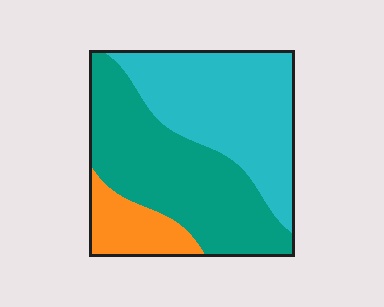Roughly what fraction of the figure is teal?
Teal takes up between a third and a half of the figure.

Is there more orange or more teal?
Teal.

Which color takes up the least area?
Orange, at roughly 15%.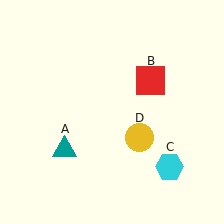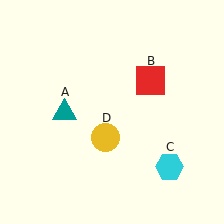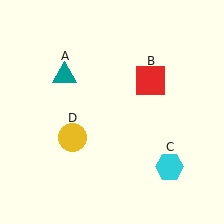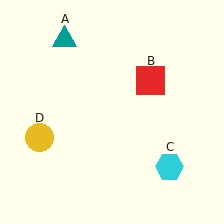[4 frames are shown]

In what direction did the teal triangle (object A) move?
The teal triangle (object A) moved up.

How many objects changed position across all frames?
2 objects changed position: teal triangle (object A), yellow circle (object D).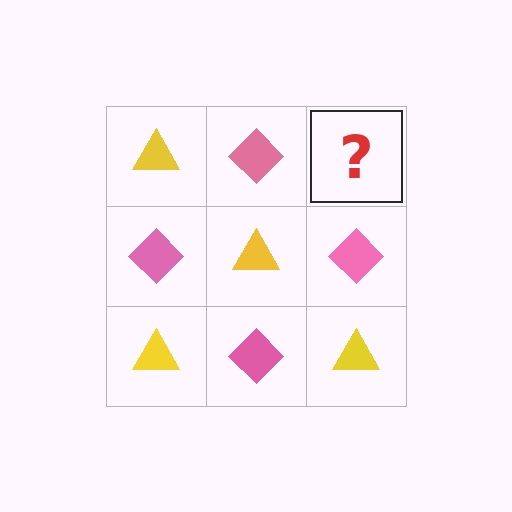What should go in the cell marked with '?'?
The missing cell should contain a yellow triangle.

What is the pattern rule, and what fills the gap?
The rule is that it alternates yellow triangle and pink diamond in a checkerboard pattern. The gap should be filled with a yellow triangle.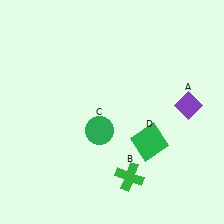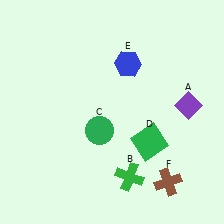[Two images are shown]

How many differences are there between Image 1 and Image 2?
There are 2 differences between the two images.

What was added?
A blue hexagon (E), a brown cross (F) were added in Image 2.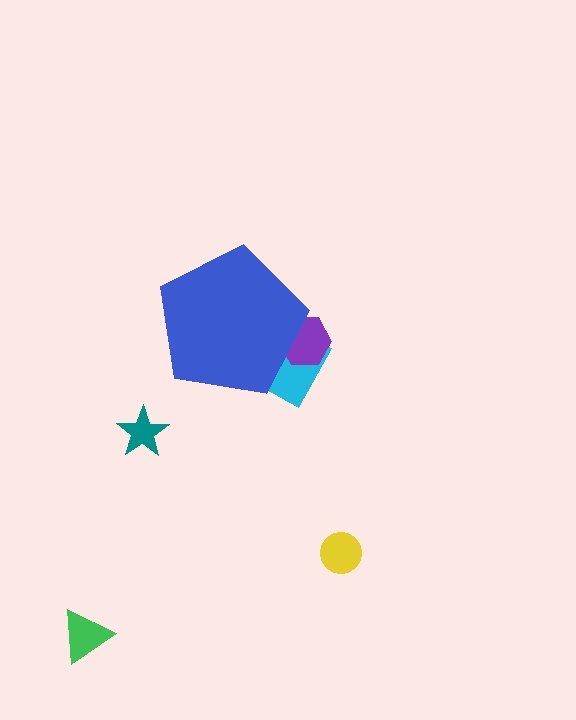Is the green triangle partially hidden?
No, the green triangle is fully visible.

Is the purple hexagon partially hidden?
Yes, the purple hexagon is partially hidden behind the blue pentagon.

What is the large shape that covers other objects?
A blue pentagon.